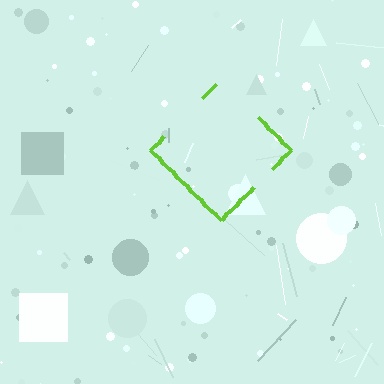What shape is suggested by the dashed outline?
The dashed outline suggests a diamond.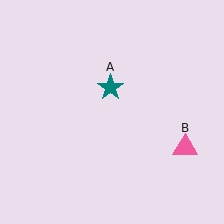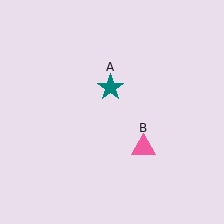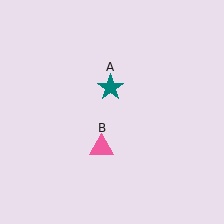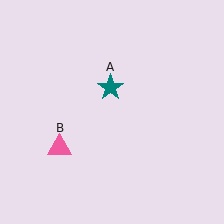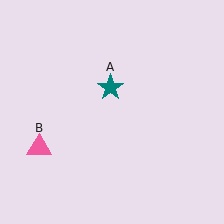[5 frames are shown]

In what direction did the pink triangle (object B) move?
The pink triangle (object B) moved left.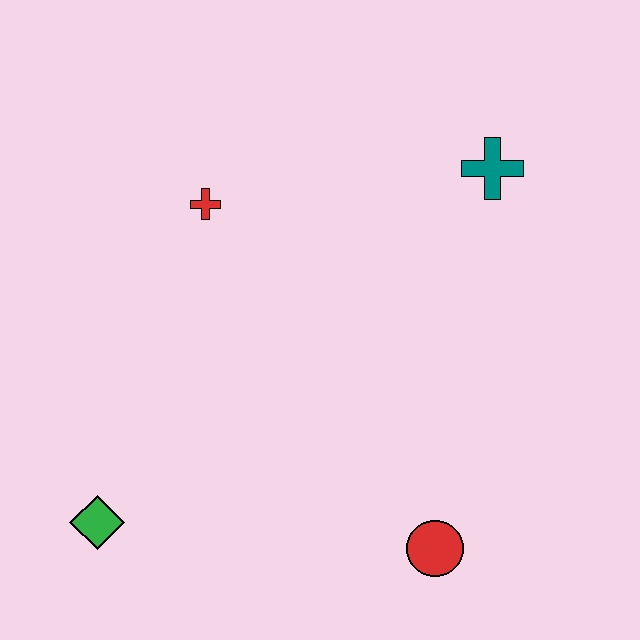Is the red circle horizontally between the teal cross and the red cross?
Yes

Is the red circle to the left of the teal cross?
Yes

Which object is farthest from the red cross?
The red circle is farthest from the red cross.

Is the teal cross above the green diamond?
Yes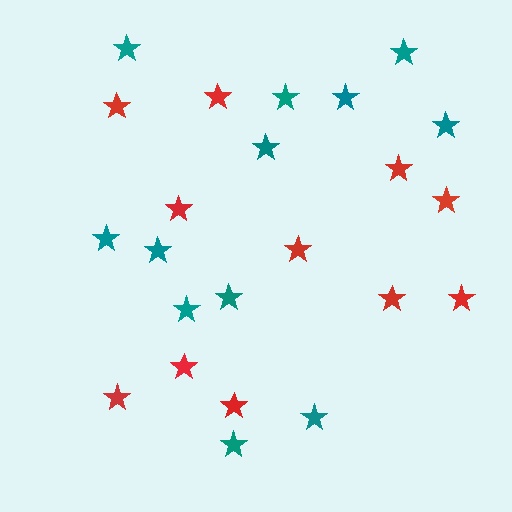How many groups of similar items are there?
There are 2 groups: one group of red stars (11) and one group of teal stars (12).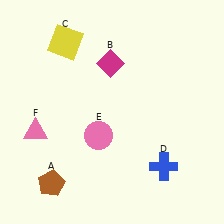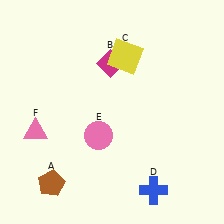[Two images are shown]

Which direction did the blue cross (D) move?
The blue cross (D) moved down.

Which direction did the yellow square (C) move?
The yellow square (C) moved right.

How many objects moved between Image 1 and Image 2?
2 objects moved between the two images.